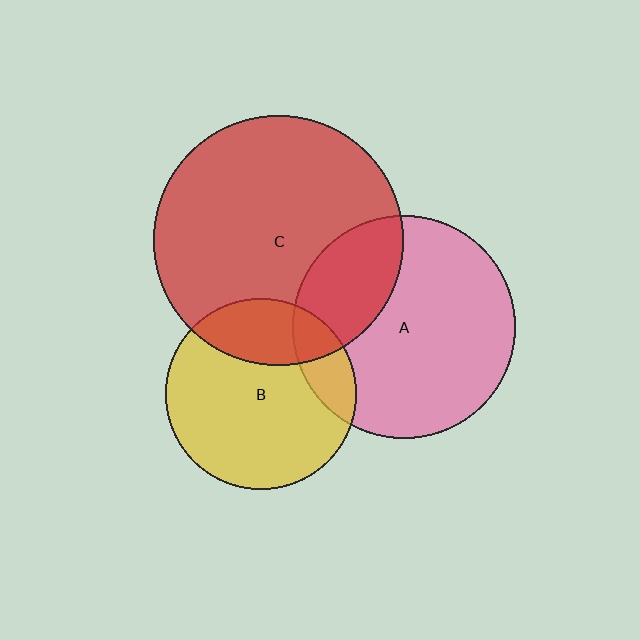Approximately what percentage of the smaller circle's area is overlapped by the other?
Approximately 15%.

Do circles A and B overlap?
Yes.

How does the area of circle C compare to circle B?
Approximately 1.7 times.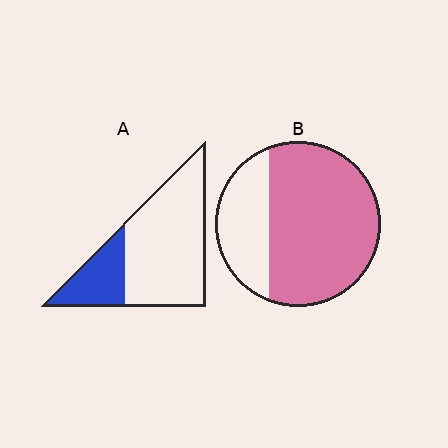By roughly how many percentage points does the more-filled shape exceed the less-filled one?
By roughly 45 percentage points (B over A).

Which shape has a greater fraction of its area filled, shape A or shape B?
Shape B.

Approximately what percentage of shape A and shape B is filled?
A is approximately 25% and B is approximately 70%.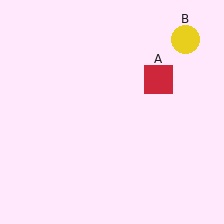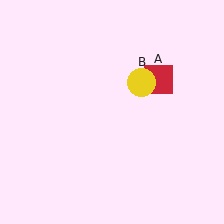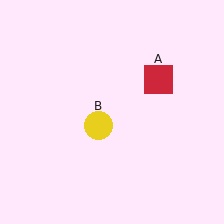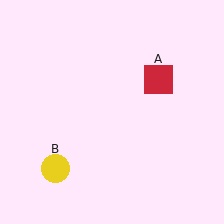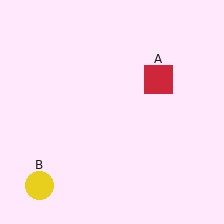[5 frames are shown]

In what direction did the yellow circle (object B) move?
The yellow circle (object B) moved down and to the left.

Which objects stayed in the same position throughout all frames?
Red square (object A) remained stationary.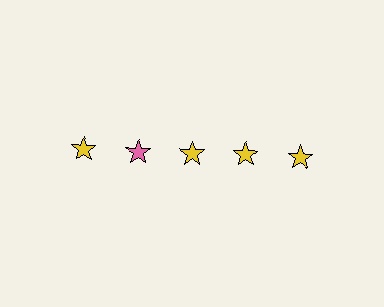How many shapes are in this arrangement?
There are 5 shapes arranged in a grid pattern.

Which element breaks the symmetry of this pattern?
The pink star in the top row, second from left column breaks the symmetry. All other shapes are yellow stars.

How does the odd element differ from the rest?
It has a different color: pink instead of yellow.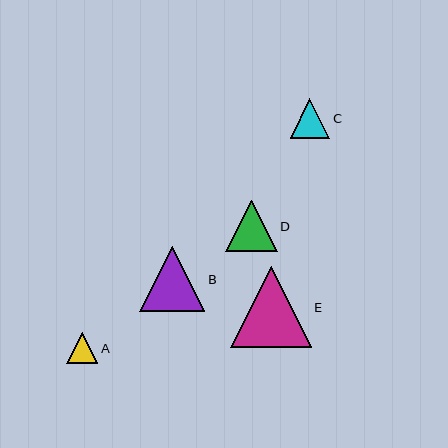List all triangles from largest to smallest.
From largest to smallest: E, B, D, C, A.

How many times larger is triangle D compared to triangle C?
Triangle D is approximately 1.3 times the size of triangle C.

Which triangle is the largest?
Triangle E is the largest with a size of approximately 81 pixels.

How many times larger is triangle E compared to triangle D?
Triangle E is approximately 1.6 times the size of triangle D.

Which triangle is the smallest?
Triangle A is the smallest with a size of approximately 31 pixels.